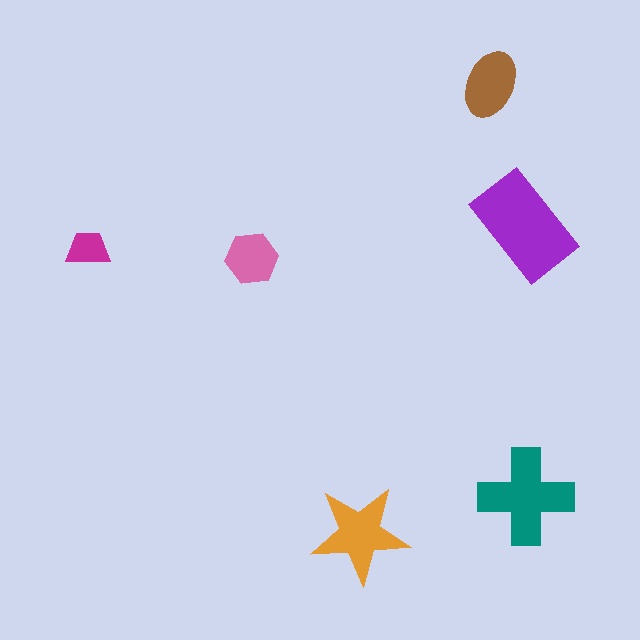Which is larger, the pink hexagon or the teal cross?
The teal cross.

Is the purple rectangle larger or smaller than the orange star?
Larger.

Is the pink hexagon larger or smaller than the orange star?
Smaller.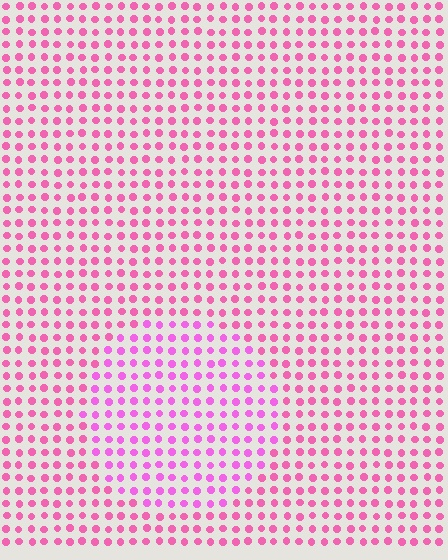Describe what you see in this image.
The image is filled with small pink elements in a uniform arrangement. A circle-shaped region is visible where the elements are tinted to a slightly different hue, forming a subtle color boundary.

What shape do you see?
I see a circle.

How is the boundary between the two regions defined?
The boundary is defined purely by a slight shift in hue (about 23 degrees). Spacing, size, and orientation are identical on both sides.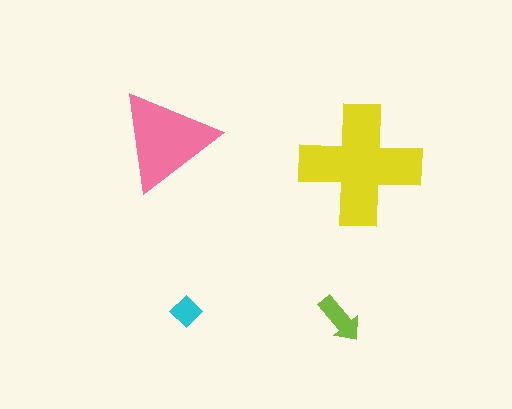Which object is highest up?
The pink triangle is topmost.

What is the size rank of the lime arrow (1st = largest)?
3rd.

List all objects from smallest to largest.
The cyan diamond, the lime arrow, the pink triangle, the yellow cross.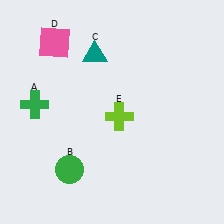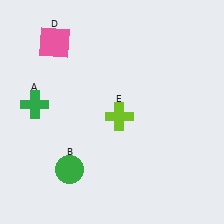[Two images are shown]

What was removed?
The teal triangle (C) was removed in Image 2.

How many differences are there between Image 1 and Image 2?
There is 1 difference between the two images.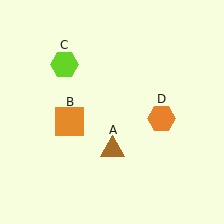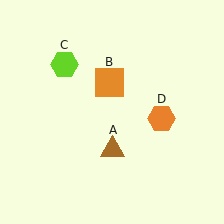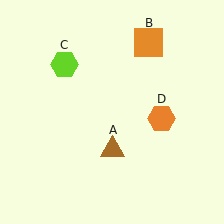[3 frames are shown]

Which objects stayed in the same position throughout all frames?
Brown triangle (object A) and lime hexagon (object C) and orange hexagon (object D) remained stationary.